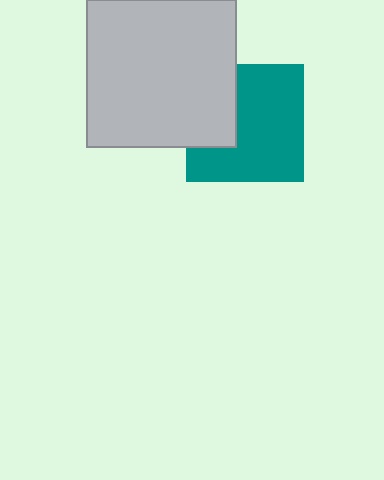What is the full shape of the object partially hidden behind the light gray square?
The partially hidden object is a teal square.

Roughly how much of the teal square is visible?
Most of it is visible (roughly 69%).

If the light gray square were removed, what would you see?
You would see the complete teal square.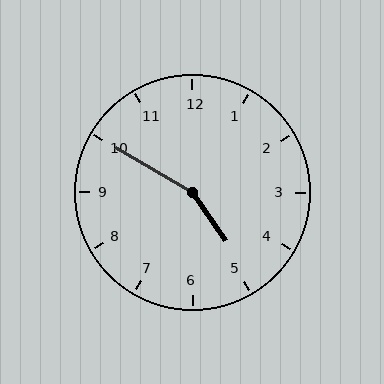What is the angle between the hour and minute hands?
Approximately 155 degrees.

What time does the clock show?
4:50.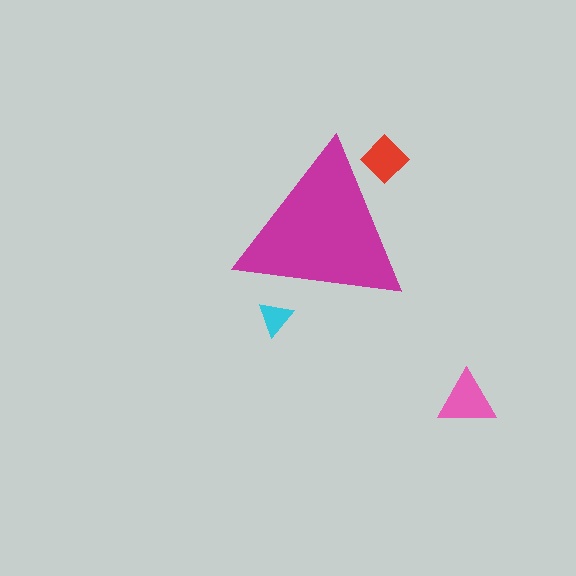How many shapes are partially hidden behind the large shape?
2 shapes are partially hidden.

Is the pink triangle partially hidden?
No, the pink triangle is fully visible.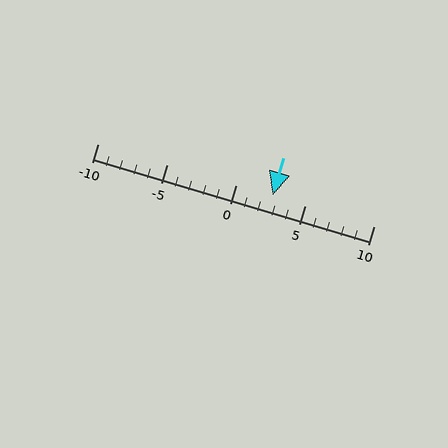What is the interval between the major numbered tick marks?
The major tick marks are spaced 5 units apart.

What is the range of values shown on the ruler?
The ruler shows values from -10 to 10.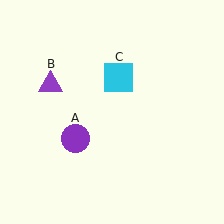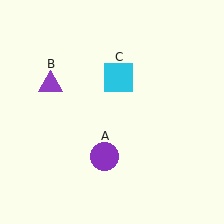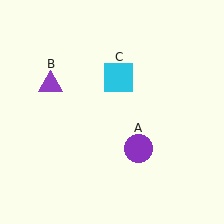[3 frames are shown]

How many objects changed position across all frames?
1 object changed position: purple circle (object A).